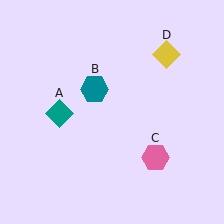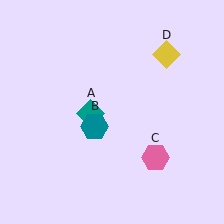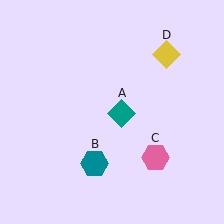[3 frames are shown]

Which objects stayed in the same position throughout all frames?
Pink hexagon (object C) and yellow diamond (object D) remained stationary.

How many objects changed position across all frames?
2 objects changed position: teal diamond (object A), teal hexagon (object B).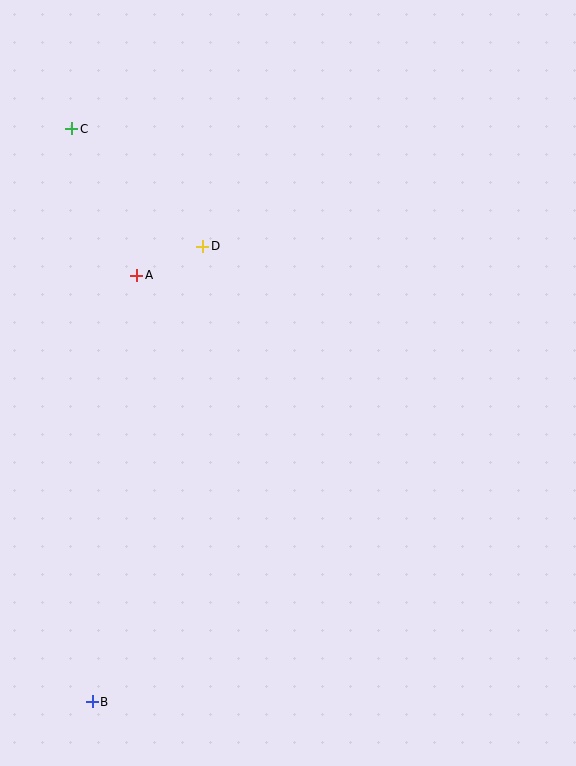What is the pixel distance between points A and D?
The distance between A and D is 73 pixels.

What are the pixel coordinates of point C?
Point C is at (72, 129).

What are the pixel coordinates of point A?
Point A is at (137, 275).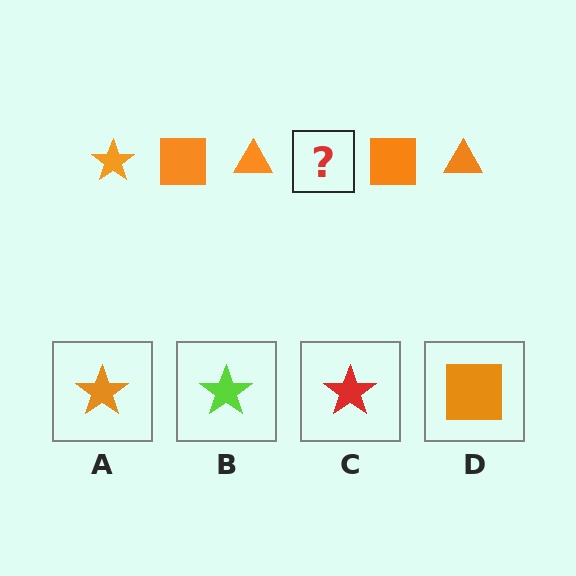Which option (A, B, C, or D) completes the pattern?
A.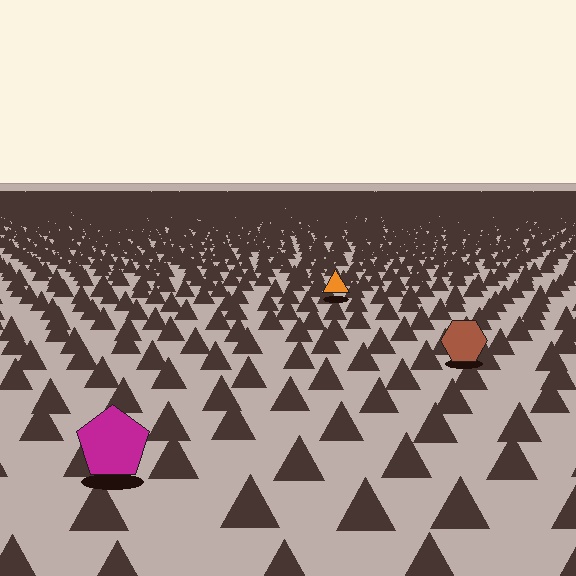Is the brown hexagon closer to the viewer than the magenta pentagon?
No. The magenta pentagon is closer — you can tell from the texture gradient: the ground texture is coarser near it.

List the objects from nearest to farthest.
From nearest to farthest: the magenta pentagon, the brown hexagon, the orange triangle.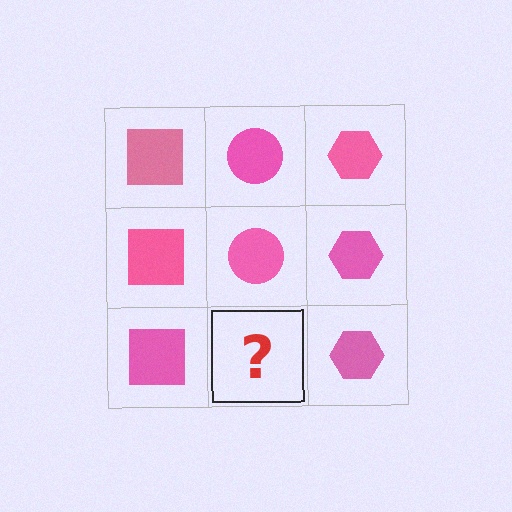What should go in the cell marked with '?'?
The missing cell should contain a pink circle.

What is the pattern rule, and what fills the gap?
The rule is that each column has a consistent shape. The gap should be filled with a pink circle.